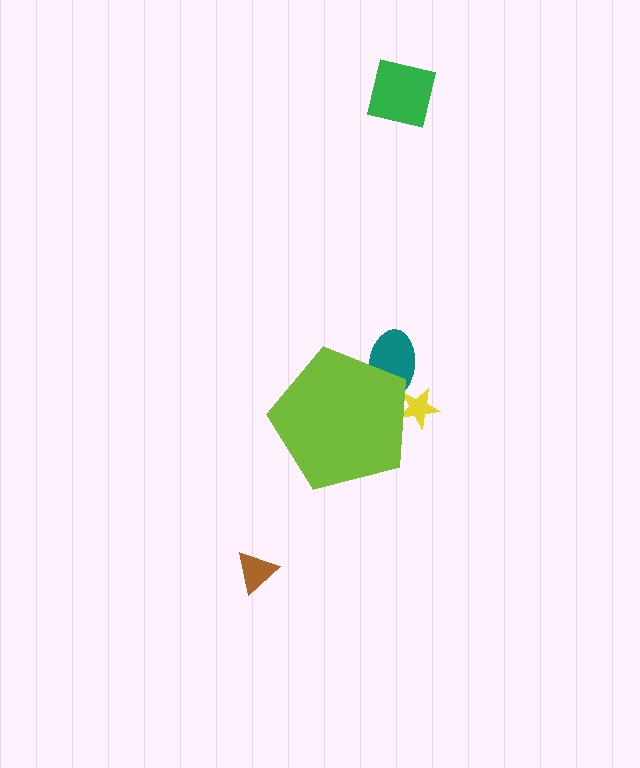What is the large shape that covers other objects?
A lime pentagon.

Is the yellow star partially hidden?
Yes, the yellow star is partially hidden behind the lime pentagon.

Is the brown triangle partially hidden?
No, the brown triangle is fully visible.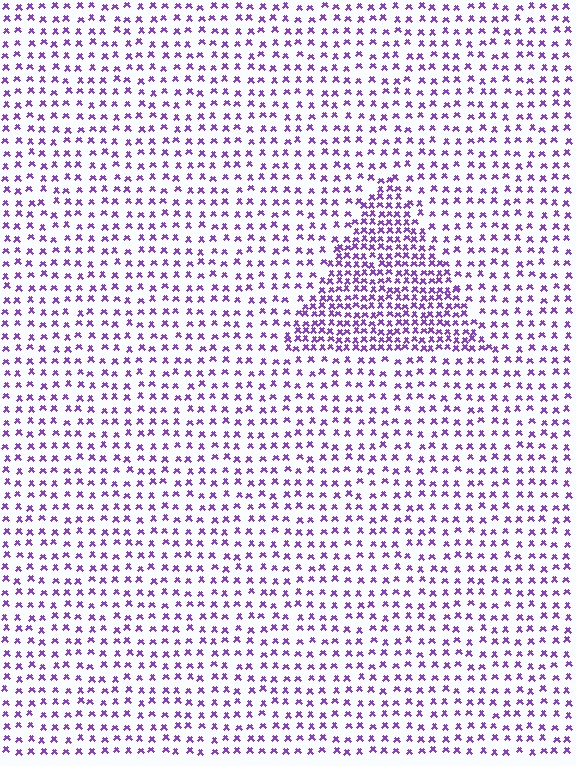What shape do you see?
I see a triangle.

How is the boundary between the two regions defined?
The boundary is defined by a change in element density (approximately 2.1x ratio). All elements are the same color, size, and shape.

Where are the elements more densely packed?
The elements are more densely packed inside the triangle boundary.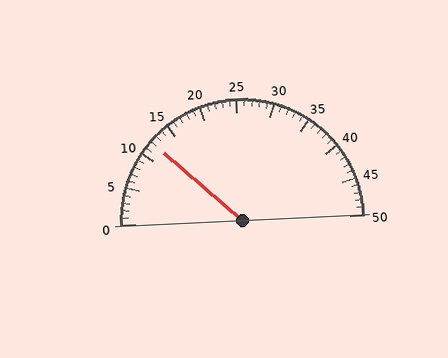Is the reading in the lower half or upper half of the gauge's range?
The reading is in the lower half of the range (0 to 50).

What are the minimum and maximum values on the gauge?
The gauge ranges from 0 to 50.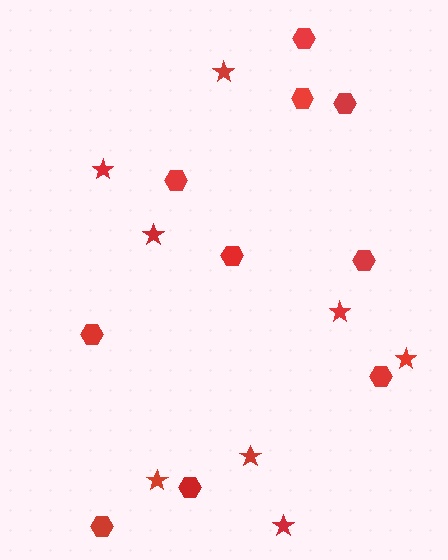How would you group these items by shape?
There are 2 groups: one group of hexagons (10) and one group of stars (8).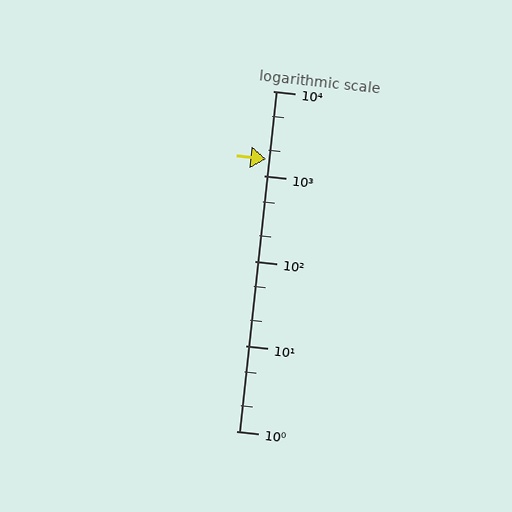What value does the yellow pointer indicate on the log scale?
The pointer indicates approximately 1600.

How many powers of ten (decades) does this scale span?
The scale spans 4 decades, from 1 to 10000.